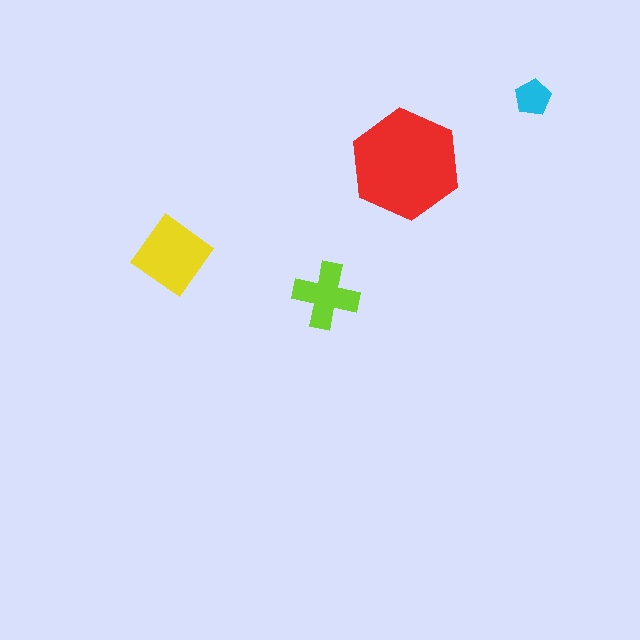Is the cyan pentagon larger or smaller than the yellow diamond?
Smaller.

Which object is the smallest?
The cyan pentagon.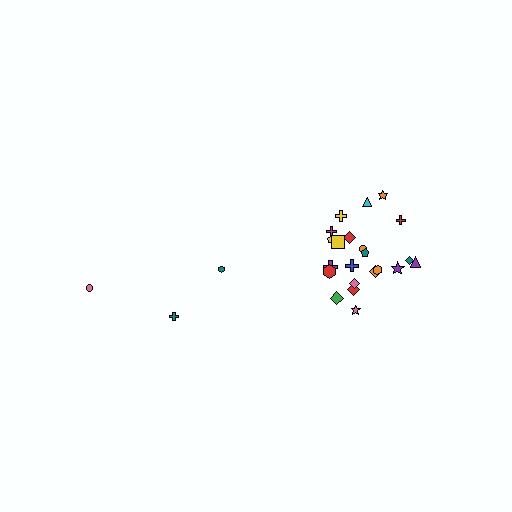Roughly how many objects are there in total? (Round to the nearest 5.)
Roughly 25 objects in total.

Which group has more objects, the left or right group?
The right group.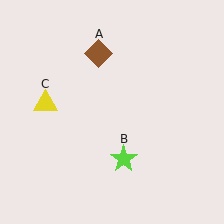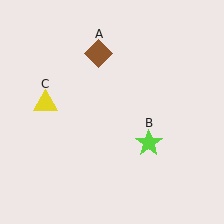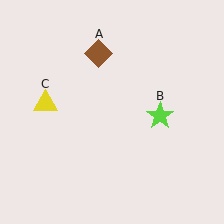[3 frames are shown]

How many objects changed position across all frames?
1 object changed position: lime star (object B).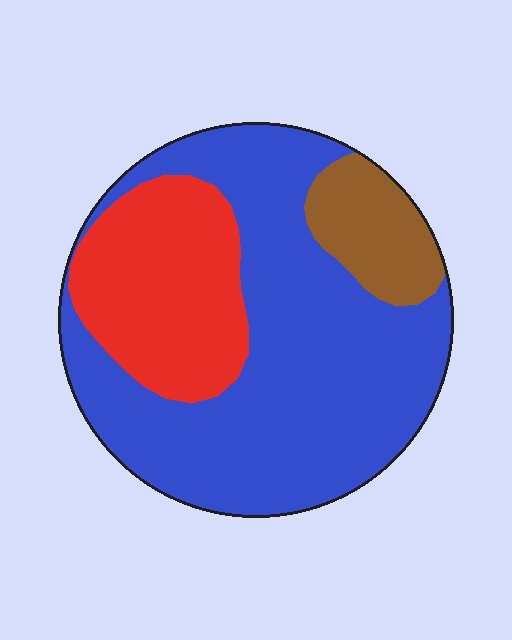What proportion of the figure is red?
Red takes up between a quarter and a half of the figure.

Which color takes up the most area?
Blue, at roughly 65%.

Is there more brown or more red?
Red.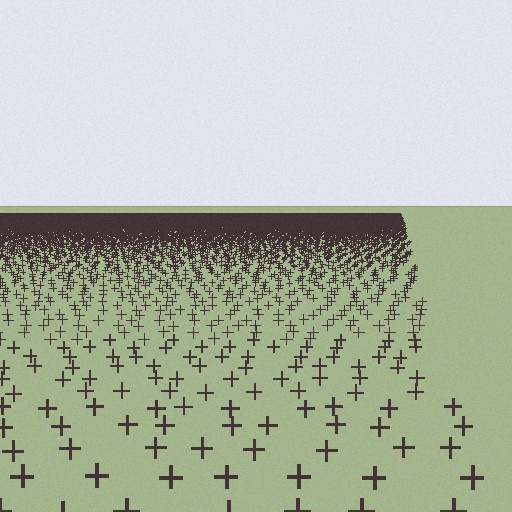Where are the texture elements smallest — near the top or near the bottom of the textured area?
Near the top.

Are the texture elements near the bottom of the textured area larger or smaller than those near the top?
Larger. Near the bottom, elements are closer to the viewer and appear at a bigger on-screen size.